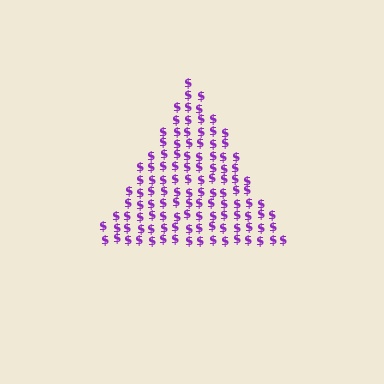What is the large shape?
The large shape is a triangle.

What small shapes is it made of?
It is made of small dollar signs.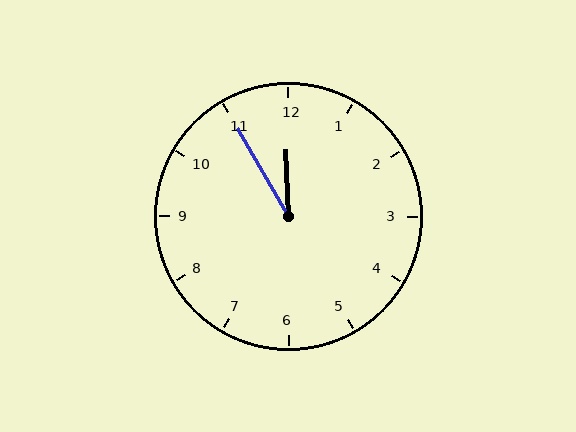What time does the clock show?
11:55.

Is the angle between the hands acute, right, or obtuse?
It is acute.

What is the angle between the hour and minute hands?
Approximately 28 degrees.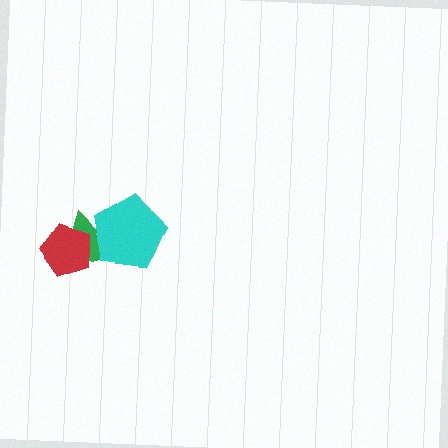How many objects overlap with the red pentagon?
1 object overlaps with the red pentagon.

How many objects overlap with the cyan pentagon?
1 object overlaps with the cyan pentagon.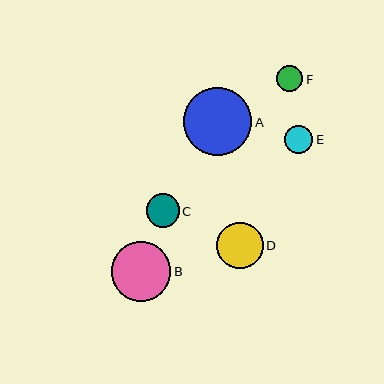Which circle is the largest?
Circle A is the largest with a size of approximately 69 pixels.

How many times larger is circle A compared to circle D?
Circle A is approximately 1.5 times the size of circle D.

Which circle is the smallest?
Circle F is the smallest with a size of approximately 26 pixels.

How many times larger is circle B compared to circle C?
Circle B is approximately 1.8 times the size of circle C.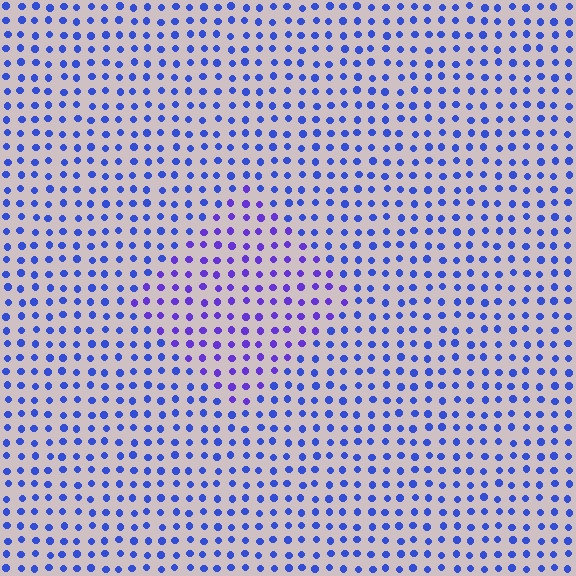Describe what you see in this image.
The image is filled with small blue elements in a uniform arrangement. A diamond-shaped region is visible where the elements are tinted to a slightly different hue, forming a subtle color boundary.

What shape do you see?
I see a diamond.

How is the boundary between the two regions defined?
The boundary is defined purely by a slight shift in hue (about 29 degrees). Spacing, size, and orientation are identical on both sides.